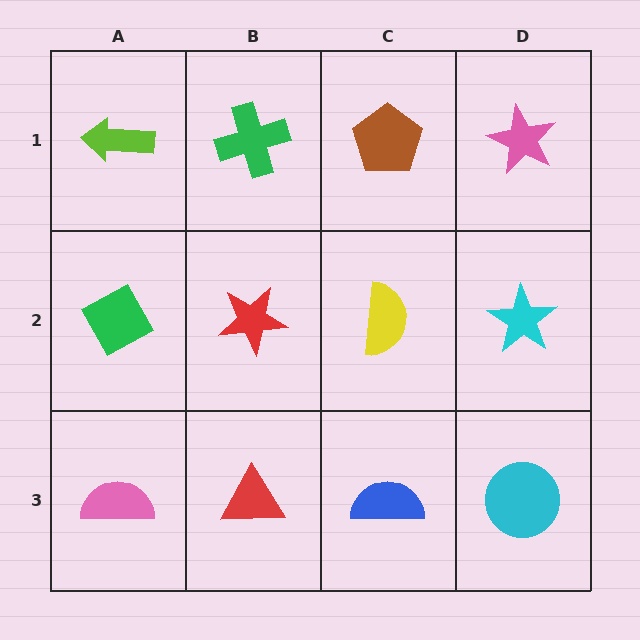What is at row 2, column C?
A yellow semicircle.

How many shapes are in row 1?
4 shapes.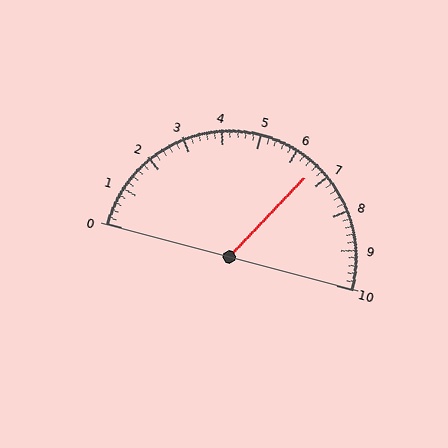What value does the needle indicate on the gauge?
The needle indicates approximately 6.6.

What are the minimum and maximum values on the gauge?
The gauge ranges from 0 to 10.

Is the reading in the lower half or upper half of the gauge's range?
The reading is in the upper half of the range (0 to 10).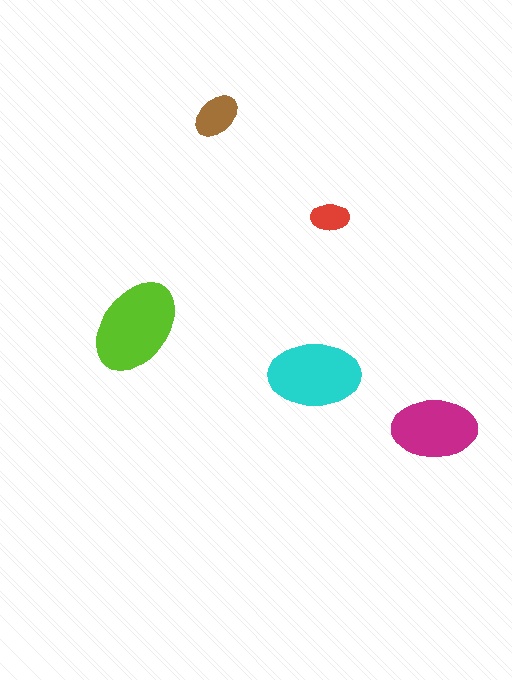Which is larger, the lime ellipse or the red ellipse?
The lime one.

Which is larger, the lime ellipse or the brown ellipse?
The lime one.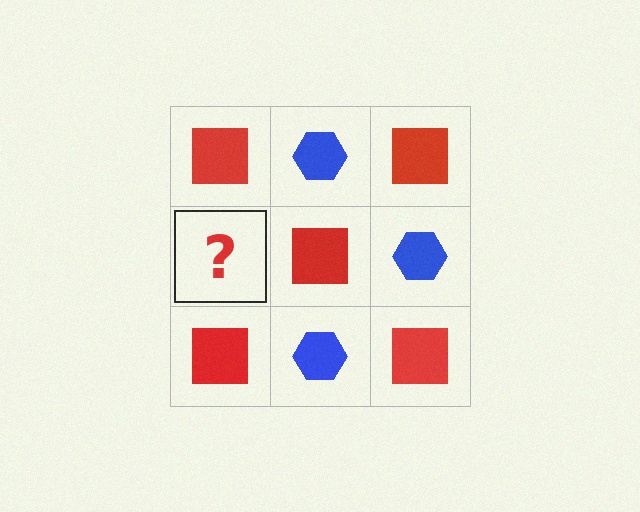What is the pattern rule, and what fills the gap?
The rule is that it alternates red square and blue hexagon in a checkerboard pattern. The gap should be filled with a blue hexagon.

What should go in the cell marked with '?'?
The missing cell should contain a blue hexagon.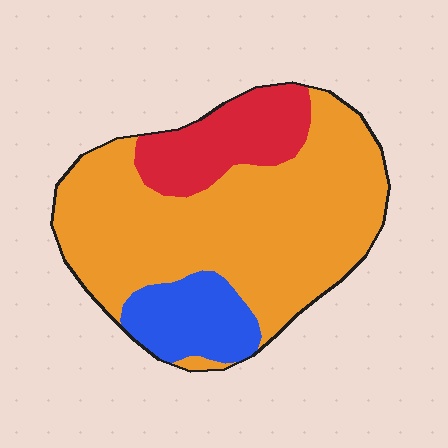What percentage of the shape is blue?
Blue covers 14% of the shape.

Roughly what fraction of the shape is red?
Red covers around 20% of the shape.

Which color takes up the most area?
Orange, at roughly 70%.